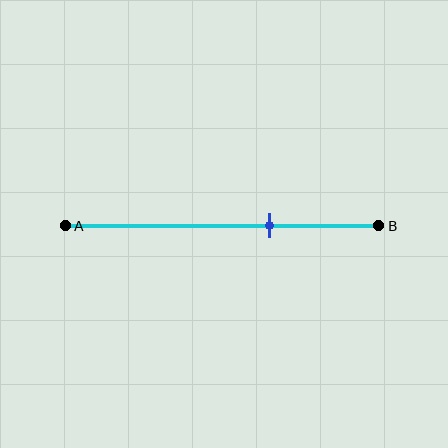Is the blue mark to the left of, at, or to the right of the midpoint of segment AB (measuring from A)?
The blue mark is to the right of the midpoint of segment AB.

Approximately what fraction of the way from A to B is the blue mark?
The blue mark is approximately 65% of the way from A to B.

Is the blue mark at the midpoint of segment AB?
No, the mark is at about 65% from A, not at the 50% midpoint.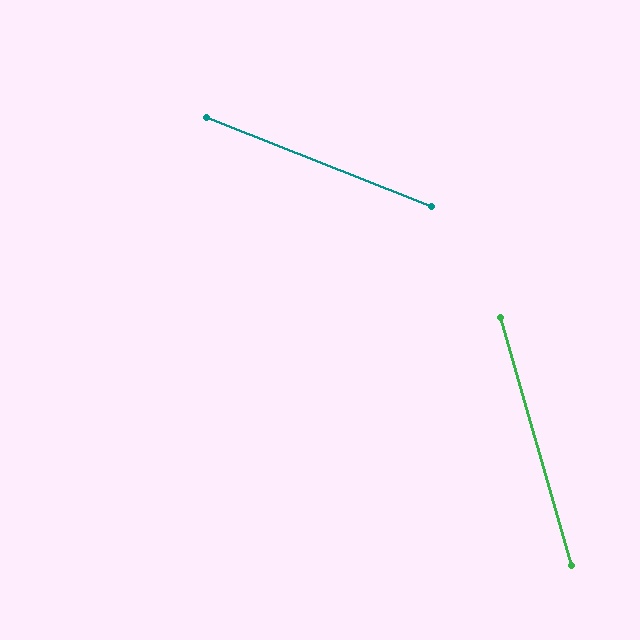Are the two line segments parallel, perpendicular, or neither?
Neither parallel nor perpendicular — they differ by about 52°.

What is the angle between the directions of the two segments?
Approximately 52 degrees.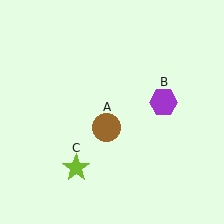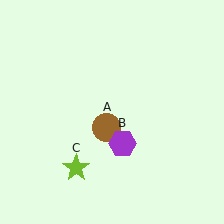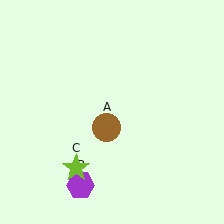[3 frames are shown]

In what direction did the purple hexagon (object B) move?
The purple hexagon (object B) moved down and to the left.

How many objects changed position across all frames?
1 object changed position: purple hexagon (object B).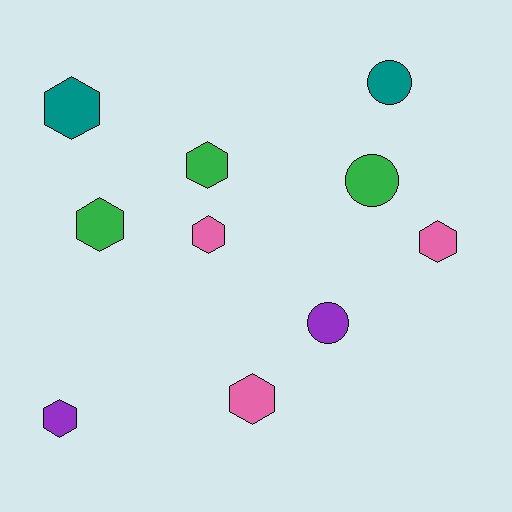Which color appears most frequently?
Green, with 3 objects.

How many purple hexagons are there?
There is 1 purple hexagon.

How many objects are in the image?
There are 10 objects.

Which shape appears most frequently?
Hexagon, with 7 objects.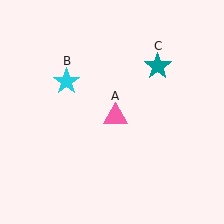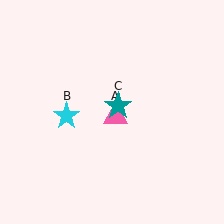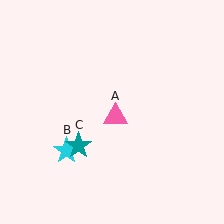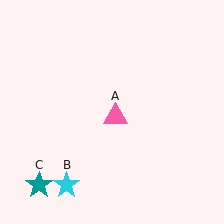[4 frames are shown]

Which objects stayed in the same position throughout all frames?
Pink triangle (object A) remained stationary.